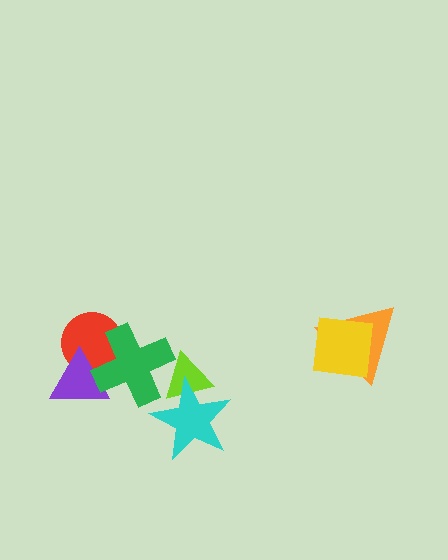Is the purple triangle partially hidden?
Yes, it is partially covered by another shape.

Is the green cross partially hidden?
No, no other shape covers it.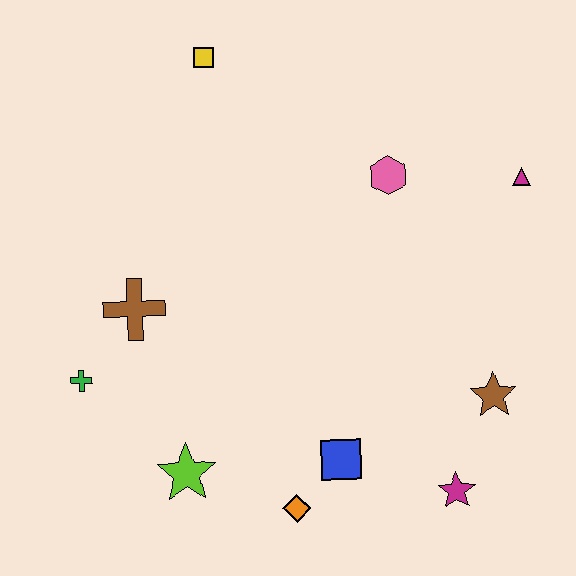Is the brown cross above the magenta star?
Yes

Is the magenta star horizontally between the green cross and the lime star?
No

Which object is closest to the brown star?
The magenta star is closest to the brown star.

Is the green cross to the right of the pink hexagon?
No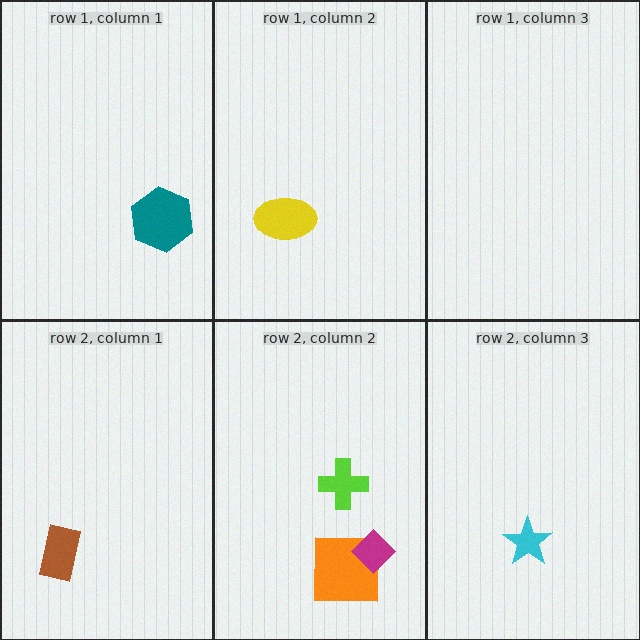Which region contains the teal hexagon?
The row 1, column 1 region.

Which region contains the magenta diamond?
The row 2, column 2 region.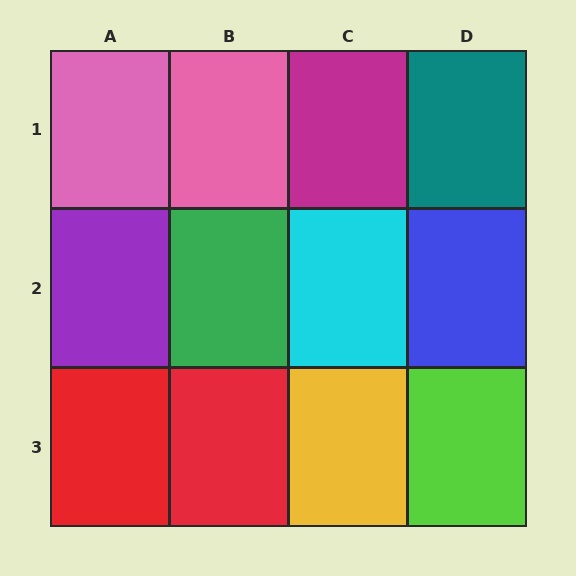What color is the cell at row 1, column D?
Teal.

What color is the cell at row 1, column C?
Magenta.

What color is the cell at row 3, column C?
Yellow.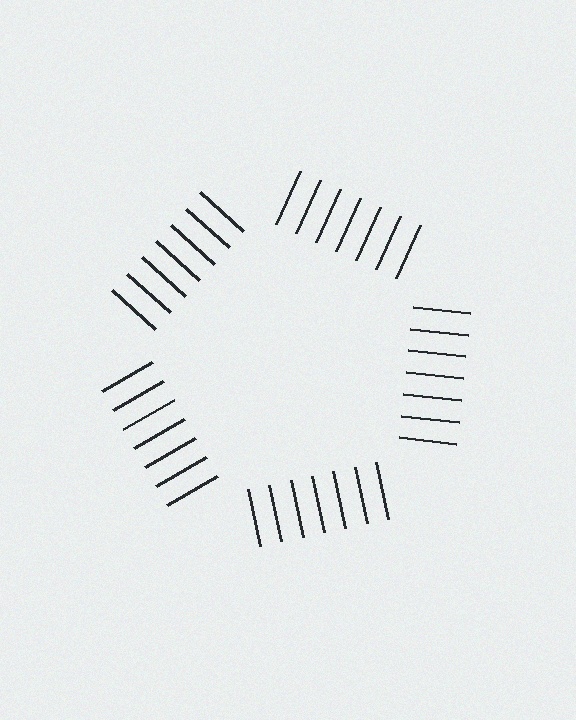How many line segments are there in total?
35 — 7 along each of the 5 edges.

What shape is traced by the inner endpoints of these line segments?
An illusory pentagon — the line segments terminate on its edges but no continuous stroke is drawn.